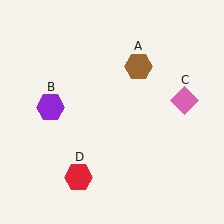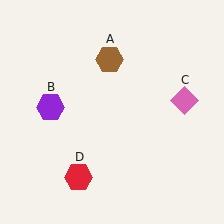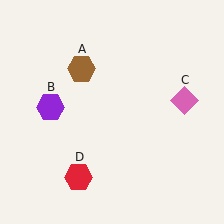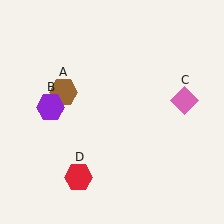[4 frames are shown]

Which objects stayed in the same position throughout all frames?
Purple hexagon (object B) and pink diamond (object C) and red hexagon (object D) remained stationary.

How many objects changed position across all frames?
1 object changed position: brown hexagon (object A).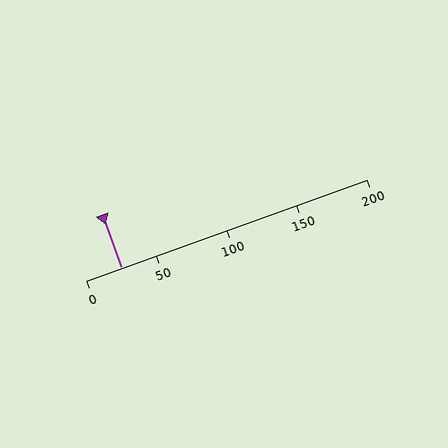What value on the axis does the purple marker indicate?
The marker indicates approximately 25.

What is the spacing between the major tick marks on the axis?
The major ticks are spaced 50 apart.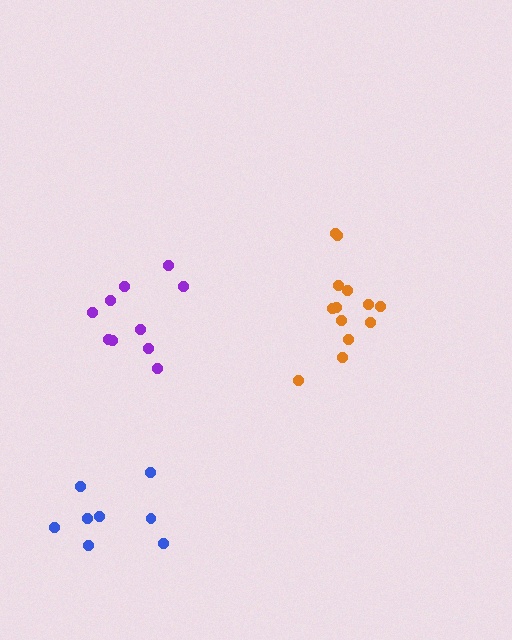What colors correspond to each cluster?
The clusters are colored: purple, orange, blue.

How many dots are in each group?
Group 1: 10 dots, Group 2: 13 dots, Group 3: 8 dots (31 total).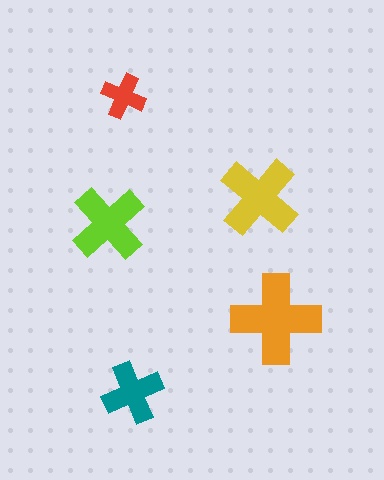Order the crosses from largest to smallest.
the orange one, the yellow one, the lime one, the teal one, the red one.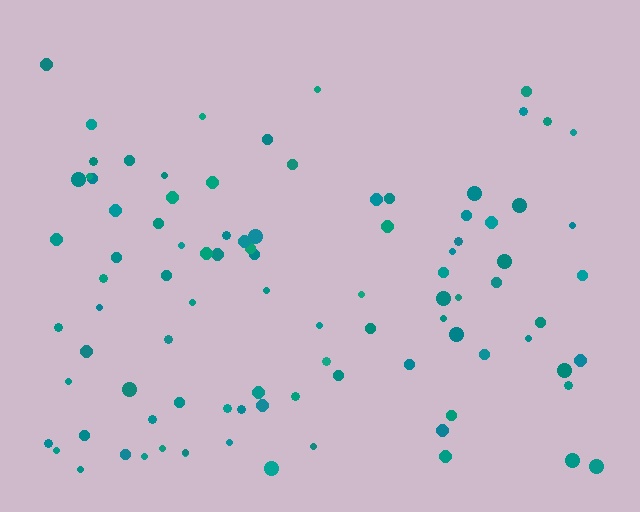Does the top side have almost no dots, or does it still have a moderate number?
Still a moderate number, just noticeably fewer than the bottom.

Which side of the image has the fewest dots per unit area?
The top.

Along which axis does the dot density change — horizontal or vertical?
Vertical.